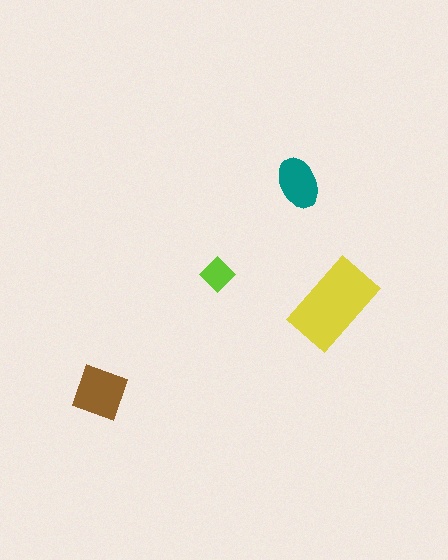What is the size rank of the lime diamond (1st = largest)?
4th.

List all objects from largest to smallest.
The yellow rectangle, the brown square, the teal ellipse, the lime diamond.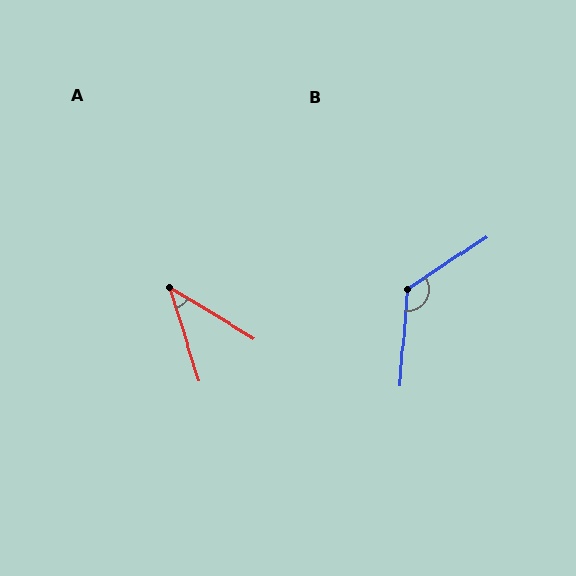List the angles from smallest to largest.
A (41°), B (128°).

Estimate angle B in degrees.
Approximately 128 degrees.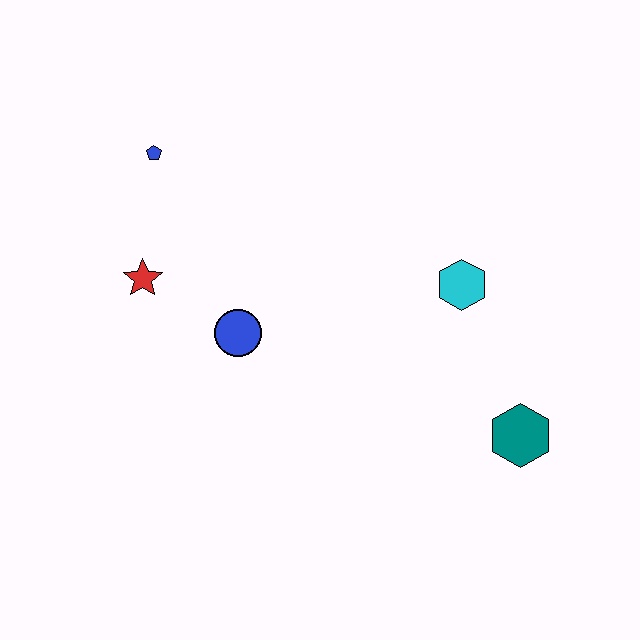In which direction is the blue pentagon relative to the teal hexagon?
The blue pentagon is to the left of the teal hexagon.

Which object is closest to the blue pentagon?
The red star is closest to the blue pentagon.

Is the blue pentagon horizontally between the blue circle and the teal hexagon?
No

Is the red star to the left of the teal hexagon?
Yes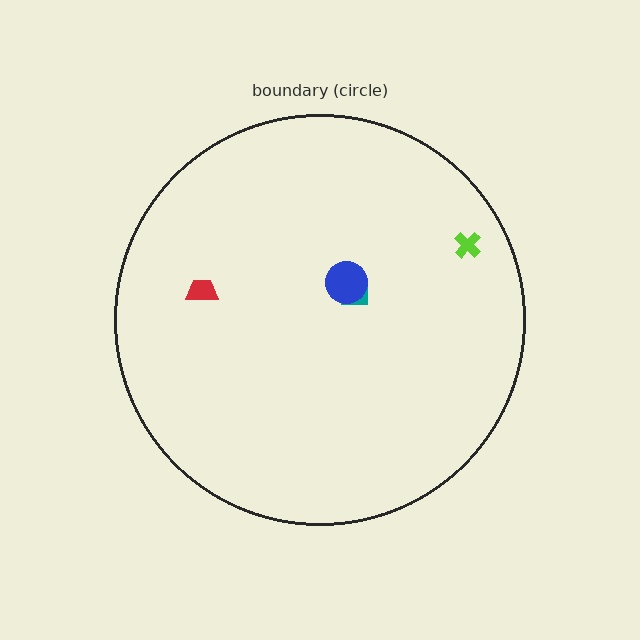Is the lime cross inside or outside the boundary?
Inside.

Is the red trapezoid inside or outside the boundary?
Inside.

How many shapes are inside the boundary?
4 inside, 0 outside.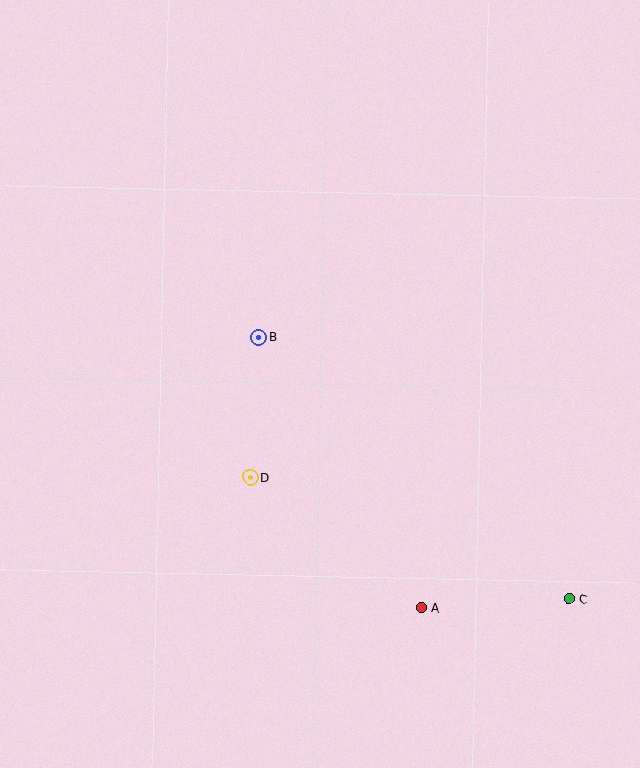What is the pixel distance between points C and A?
The distance between C and A is 148 pixels.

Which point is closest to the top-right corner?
Point B is closest to the top-right corner.